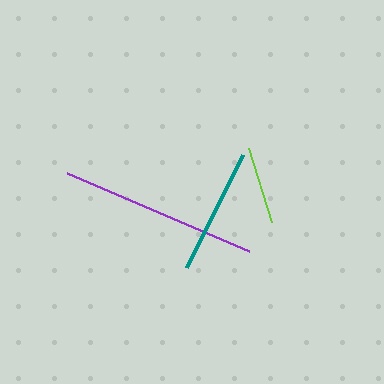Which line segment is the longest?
The purple line is the longest at approximately 199 pixels.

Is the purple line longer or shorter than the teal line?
The purple line is longer than the teal line.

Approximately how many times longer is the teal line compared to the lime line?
The teal line is approximately 1.6 times the length of the lime line.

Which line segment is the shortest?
The lime line is the shortest at approximately 77 pixels.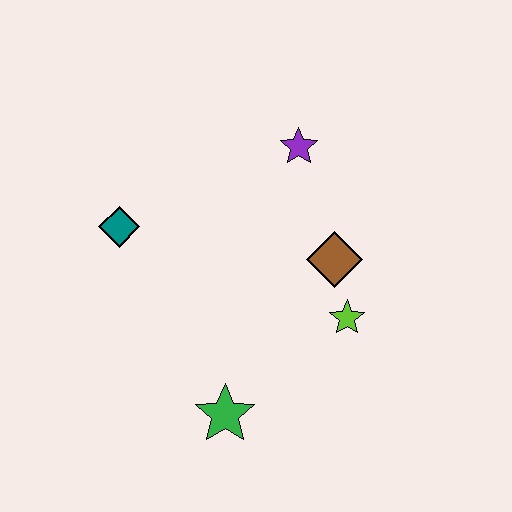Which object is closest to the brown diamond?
The lime star is closest to the brown diamond.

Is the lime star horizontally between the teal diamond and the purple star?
No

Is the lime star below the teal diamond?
Yes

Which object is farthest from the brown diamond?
The teal diamond is farthest from the brown diamond.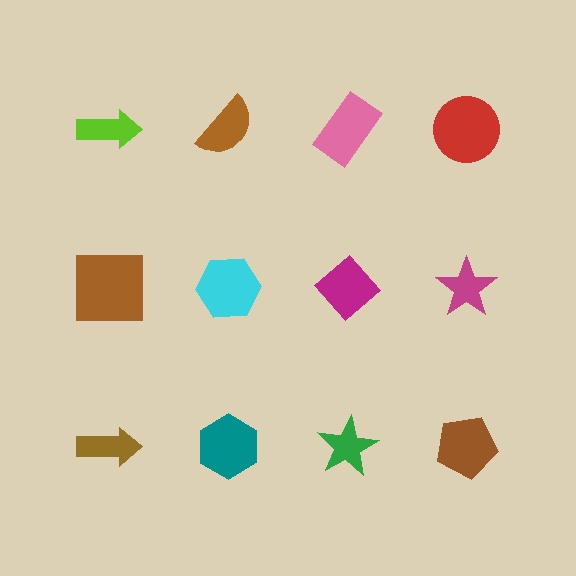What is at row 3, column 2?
A teal hexagon.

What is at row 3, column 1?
A brown arrow.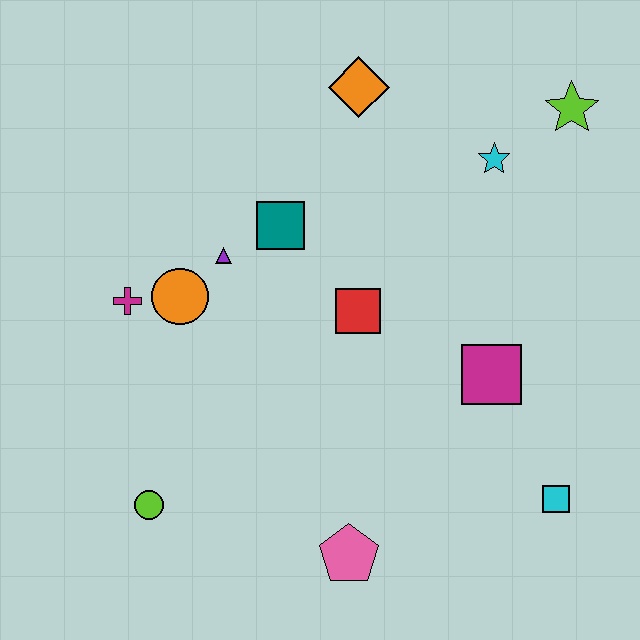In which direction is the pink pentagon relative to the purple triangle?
The pink pentagon is below the purple triangle.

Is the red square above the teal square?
No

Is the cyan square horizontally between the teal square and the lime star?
Yes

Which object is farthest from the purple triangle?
The cyan square is farthest from the purple triangle.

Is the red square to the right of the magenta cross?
Yes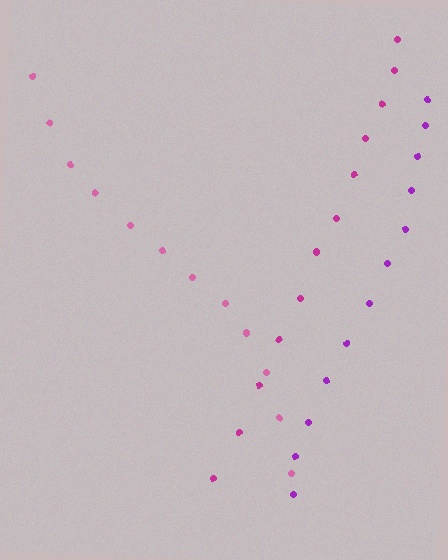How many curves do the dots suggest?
There are 3 distinct paths.